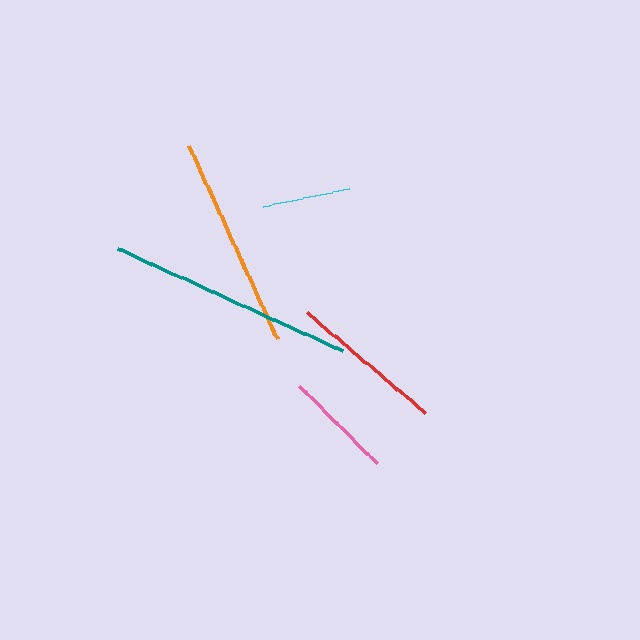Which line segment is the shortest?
The cyan line is the shortest at approximately 87 pixels.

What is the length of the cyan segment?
The cyan segment is approximately 87 pixels long.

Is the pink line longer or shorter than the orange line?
The orange line is longer than the pink line.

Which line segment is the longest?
The teal line is the longest at approximately 248 pixels.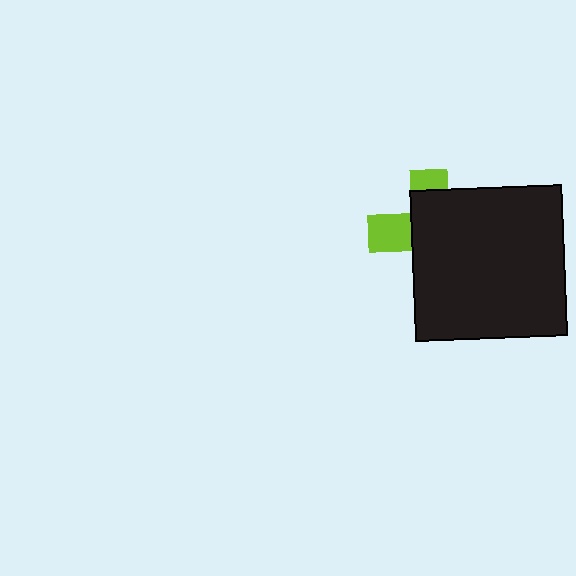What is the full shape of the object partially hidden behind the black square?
The partially hidden object is a lime cross.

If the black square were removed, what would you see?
You would see the complete lime cross.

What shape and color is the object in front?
The object in front is a black square.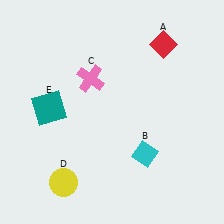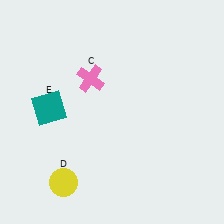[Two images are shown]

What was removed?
The red diamond (A), the cyan diamond (B) were removed in Image 2.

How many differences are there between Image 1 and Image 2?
There are 2 differences between the two images.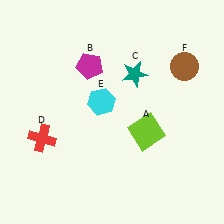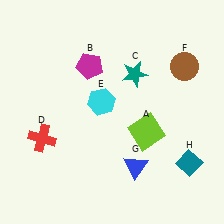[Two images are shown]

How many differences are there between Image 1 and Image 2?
There are 2 differences between the two images.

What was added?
A blue triangle (G), a teal diamond (H) were added in Image 2.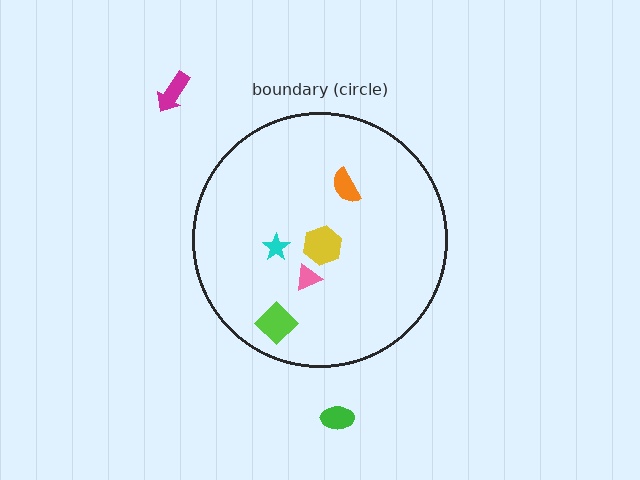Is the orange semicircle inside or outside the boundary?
Inside.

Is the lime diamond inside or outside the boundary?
Inside.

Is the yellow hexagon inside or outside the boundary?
Inside.